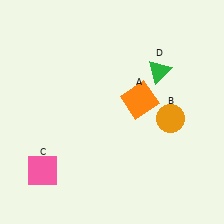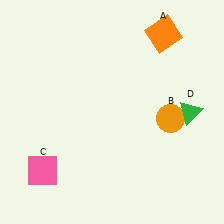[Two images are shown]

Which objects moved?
The objects that moved are: the orange square (A), the green triangle (D).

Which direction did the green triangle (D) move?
The green triangle (D) moved down.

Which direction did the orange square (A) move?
The orange square (A) moved up.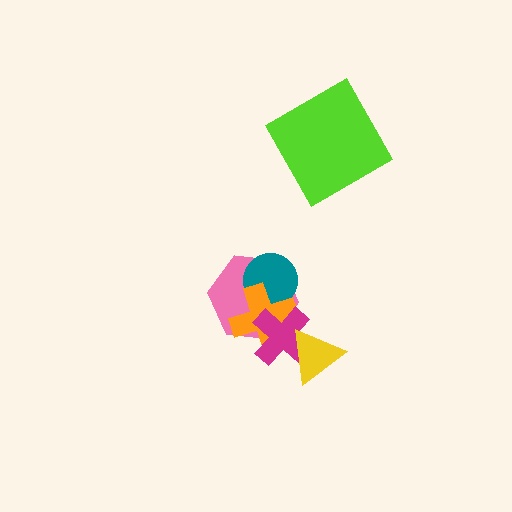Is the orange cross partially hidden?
Yes, it is partially covered by another shape.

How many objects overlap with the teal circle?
2 objects overlap with the teal circle.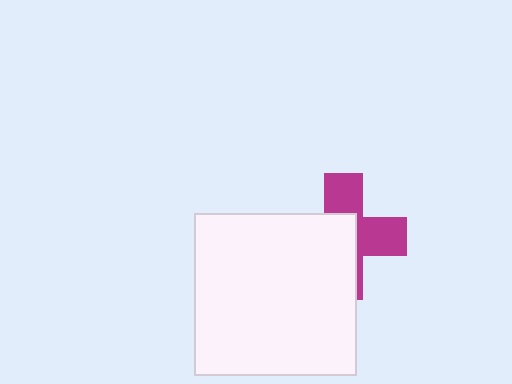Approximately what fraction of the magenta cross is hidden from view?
Roughly 54% of the magenta cross is hidden behind the white square.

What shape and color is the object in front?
The object in front is a white square.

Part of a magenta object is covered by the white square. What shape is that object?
It is a cross.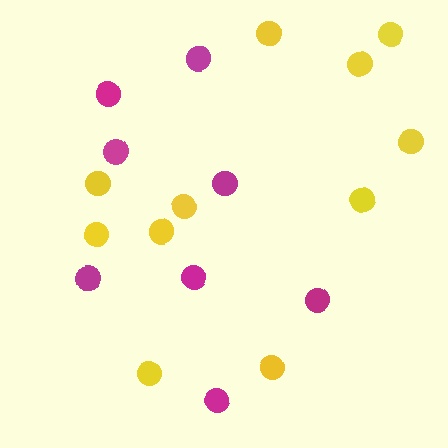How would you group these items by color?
There are 2 groups: one group of yellow circles (11) and one group of magenta circles (8).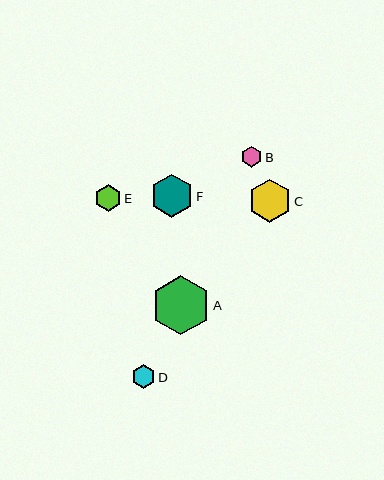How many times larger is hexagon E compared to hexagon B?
Hexagon E is approximately 1.2 times the size of hexagon B.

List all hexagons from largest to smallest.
From largest to smallest: A, C, F, E, D, B.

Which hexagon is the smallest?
Hexagon B is the smallest with a size of approximately 21 pixels.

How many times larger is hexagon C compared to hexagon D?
Hexagon C is approximately 1.8 times the size of hexagon D.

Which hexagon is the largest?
Hexagon A is the largest with a size of approximately 59 pixels.